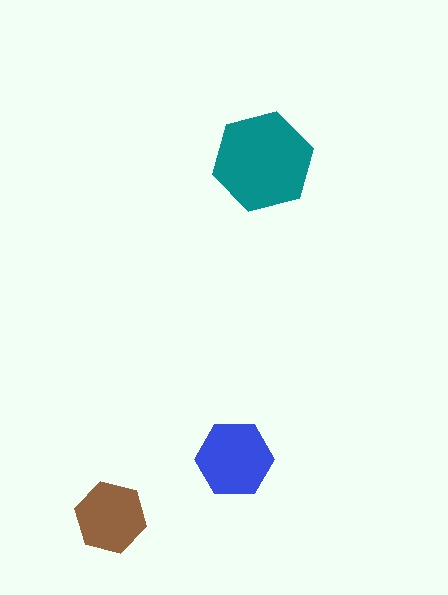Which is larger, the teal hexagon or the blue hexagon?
The teal one.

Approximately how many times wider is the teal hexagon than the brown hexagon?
About 1.5 times wider.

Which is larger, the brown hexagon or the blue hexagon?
The blue one.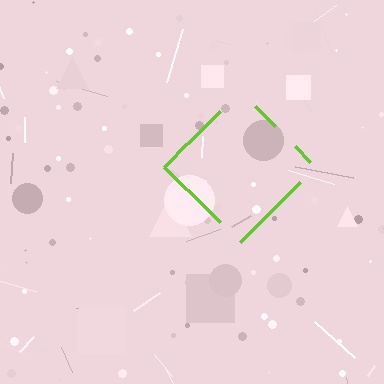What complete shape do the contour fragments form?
The contour fragments form a diamond.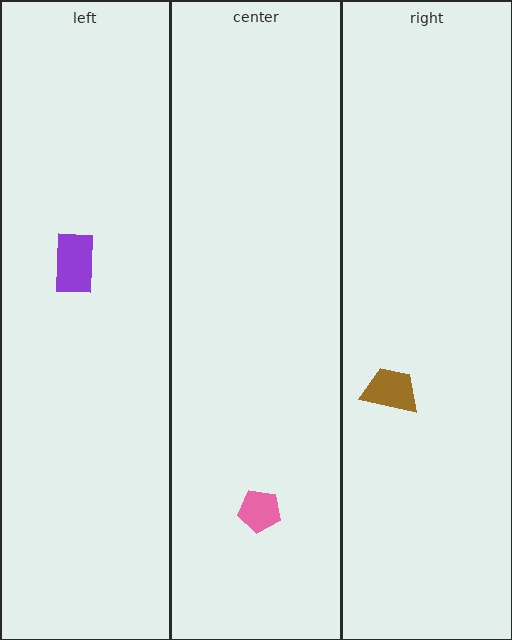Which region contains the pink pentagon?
The center region.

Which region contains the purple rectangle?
The left region.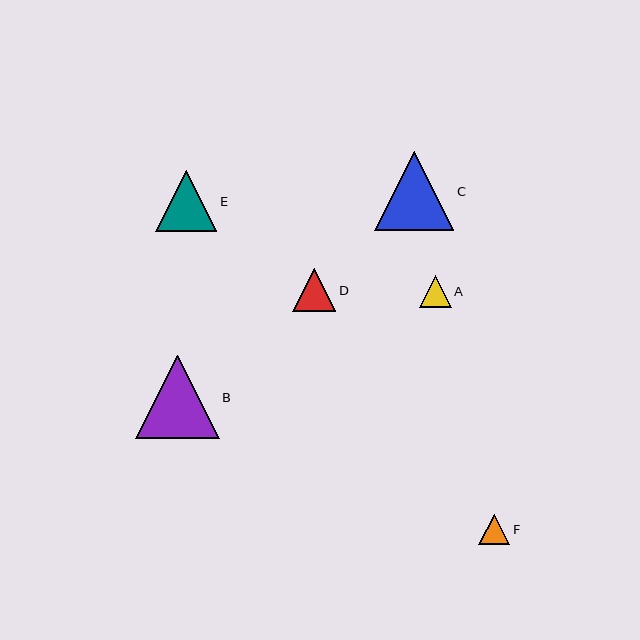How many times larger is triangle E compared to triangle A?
Triangle E is approximately 1.9 times the size of triangle A.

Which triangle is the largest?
Triangle B is the largest with a size of approximately 83 pixels.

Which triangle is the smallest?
Triangle F is the smallest with a size of approximately 31 pixels.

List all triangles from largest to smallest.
From largest to smallest: B, C, E, D, A, F.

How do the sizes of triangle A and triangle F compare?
Triangle A and triangle F are approximately the same size.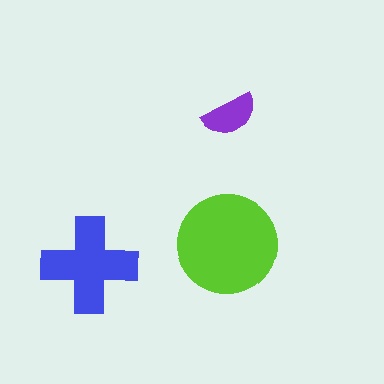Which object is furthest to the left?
The blue cross is leftmost.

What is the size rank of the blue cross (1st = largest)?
2nd.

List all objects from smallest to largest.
The purple semicircle, the blue cross, the lime circle.